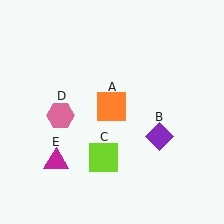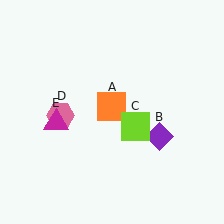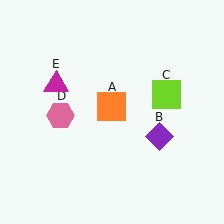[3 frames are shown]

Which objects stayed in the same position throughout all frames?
Orange square (object A) and purple diamond (object B) and pink hexagon (object D) remained stationary.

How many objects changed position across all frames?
2 objects changed position: lime square (object C), magenta triangle (object E).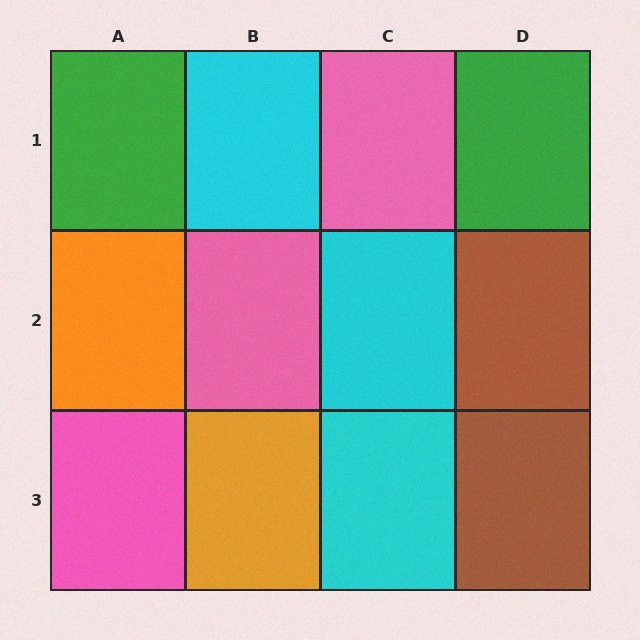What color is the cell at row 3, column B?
Orange.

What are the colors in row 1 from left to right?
Green, cyan, pink, green.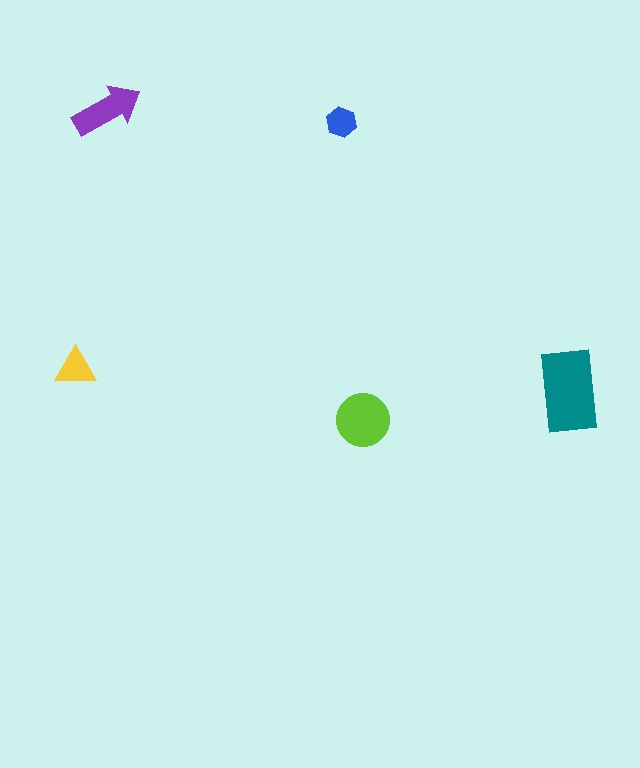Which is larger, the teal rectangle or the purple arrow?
The teal rectangle.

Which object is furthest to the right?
The teal rectangle is rightmost.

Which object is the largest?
The teal rectangle.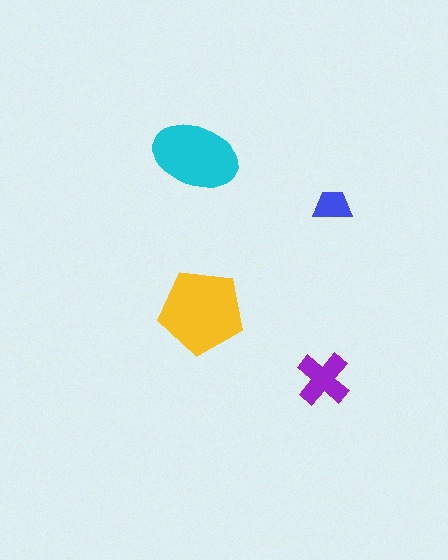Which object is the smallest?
The blue trapezoid.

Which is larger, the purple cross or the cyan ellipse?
The cyan ellipse.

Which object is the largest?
The yellow pentagon.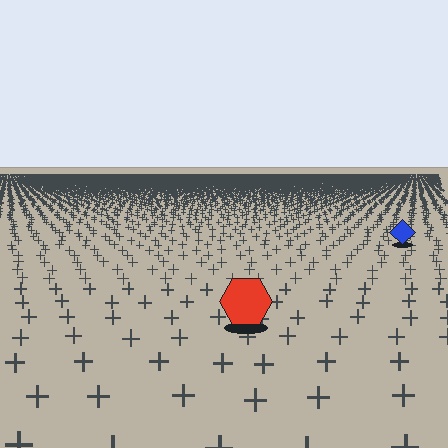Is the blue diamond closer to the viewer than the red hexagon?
No. The red hexagon is closer — you can tell from the texture gradient: the ground texture is coarser near it.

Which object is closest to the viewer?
The red hexagon is closest. The texture marks near it are larger and more spread out.